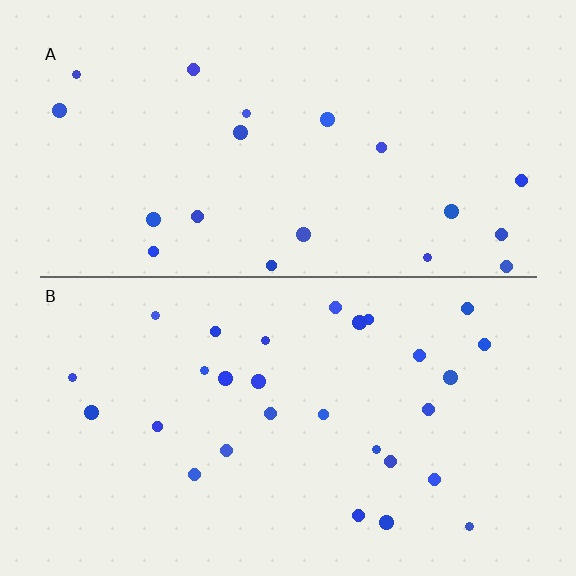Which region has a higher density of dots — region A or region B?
B (the bottom).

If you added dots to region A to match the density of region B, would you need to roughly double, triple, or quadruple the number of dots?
Approximately double.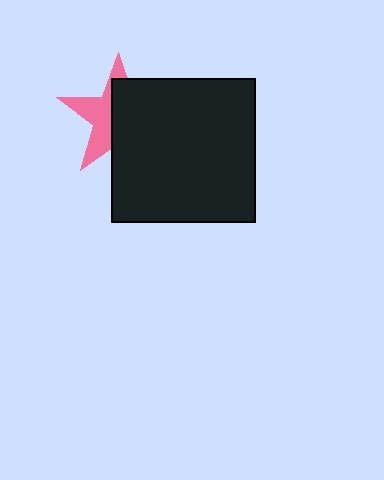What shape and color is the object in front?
The object in front is a black square.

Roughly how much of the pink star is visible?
A small part of it is visible (roughly 43%).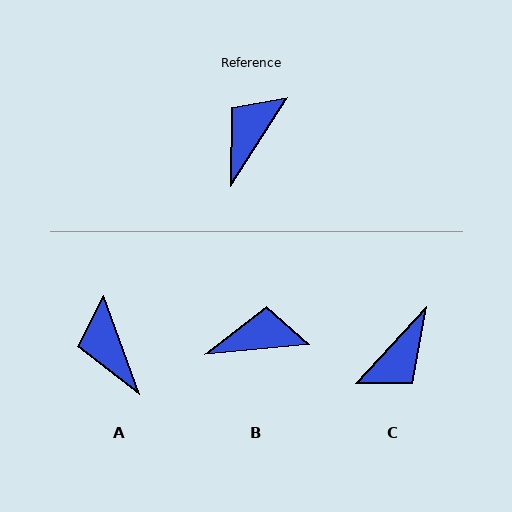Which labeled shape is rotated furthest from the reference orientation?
C, about 170 degrees away.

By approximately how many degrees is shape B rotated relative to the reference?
Approximately 52 degrees clockwise.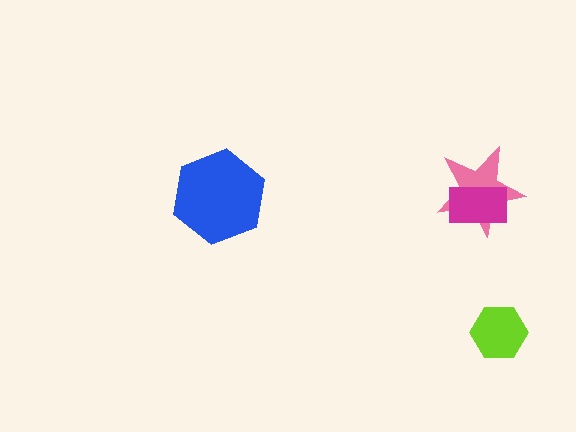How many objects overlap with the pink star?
1 object overlaps with the pink star.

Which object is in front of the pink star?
The magenta rectangle is in front of the pink star.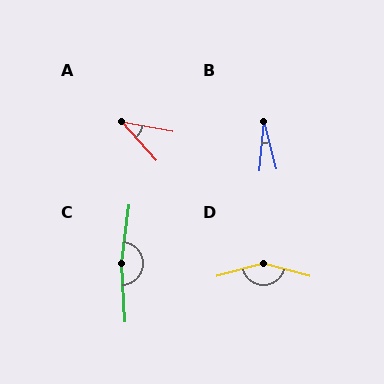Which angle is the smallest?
B, at approximately 20 degrees.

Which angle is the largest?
C, at approximately 170 degrees.